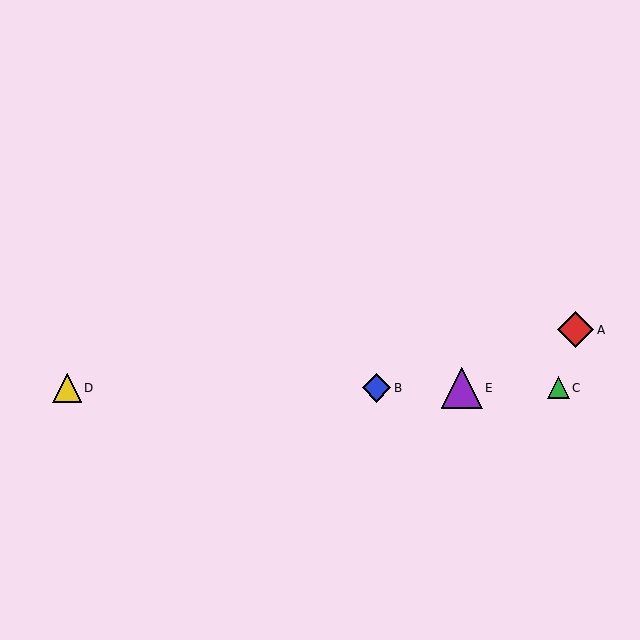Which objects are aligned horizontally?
Objects B, C, D, E are aligned horizontally.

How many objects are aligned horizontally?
4 objects (B, C, D, E) are aligned horizontally.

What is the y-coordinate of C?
Object C is at y≈388.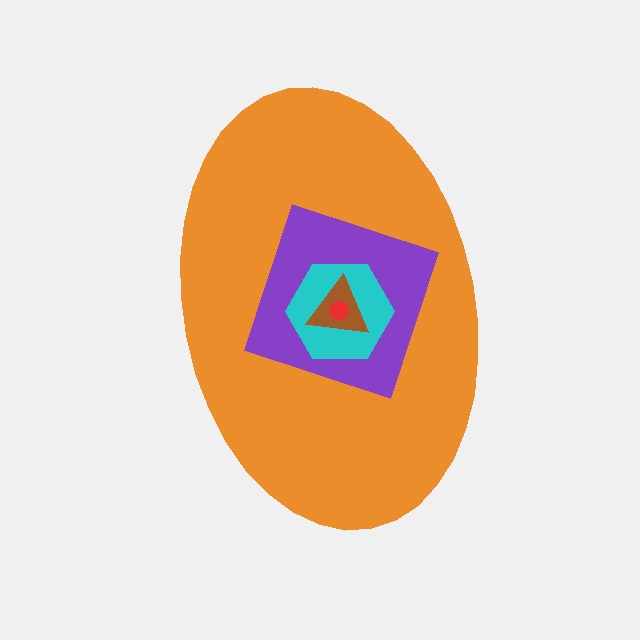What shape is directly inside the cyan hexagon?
The brown triangle.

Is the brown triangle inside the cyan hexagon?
Yes.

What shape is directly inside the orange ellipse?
The purple diamond.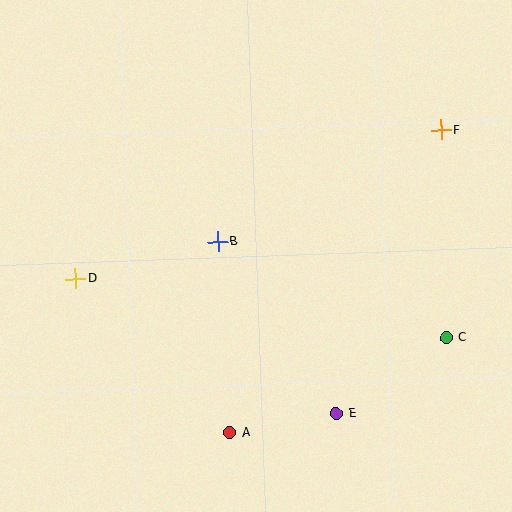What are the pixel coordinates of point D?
Point D is at (75, 279).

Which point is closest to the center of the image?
Point B at (218, 241) is closest to the center.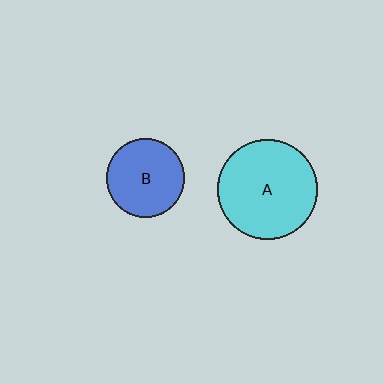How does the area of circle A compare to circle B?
Approximately 1.6 times.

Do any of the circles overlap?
No, none of the circles overlap.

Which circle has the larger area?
Circle A (cyan).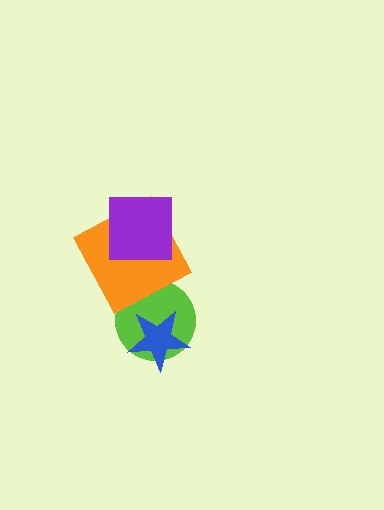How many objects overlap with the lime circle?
2 objects overlap with the lime circle.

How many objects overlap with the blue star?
1 object overlaps with the blue star.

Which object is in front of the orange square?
The purple square is in front of the orange square.